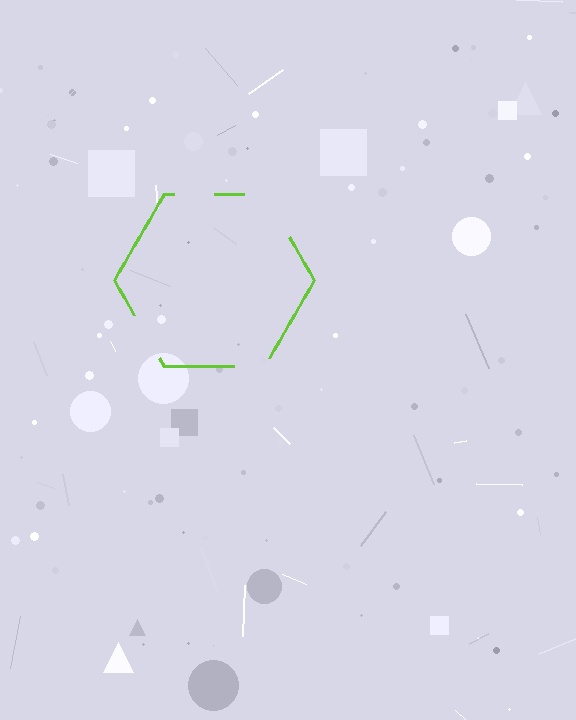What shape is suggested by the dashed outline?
The dashed outline suggests a hexagon.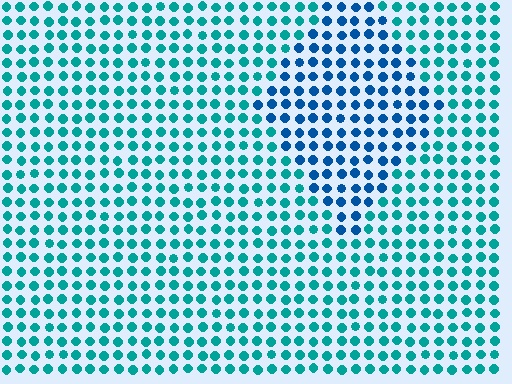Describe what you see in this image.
The image is filled with small teal elements in a uniform arrangement. A diamond-shaped region is visible where the elements are tinted to a slightly different hue, forming a subtle color boundary.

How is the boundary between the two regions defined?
The boundary is defined purely by a slight shift in hue (about 33 degrees). Spacing, size, and orientation are identical on both sides.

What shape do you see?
I see a diamond.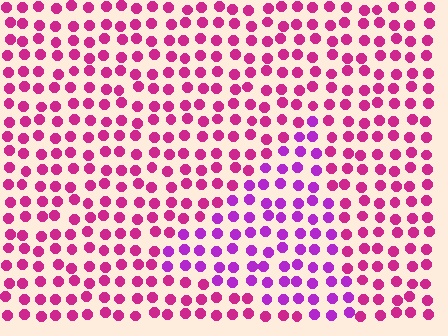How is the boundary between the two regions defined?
The boundary is defined purely by a slight shift in hue (about 32 degrees). Spacing, size, and orientation are identical on both sides.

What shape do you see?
I see a triangle.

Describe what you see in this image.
The image is filled with small magenta elements in a uniform arrangement. A triangle-shaped region is visible where the elements are tinted to a slightly different hue, forming a subtle color boundary.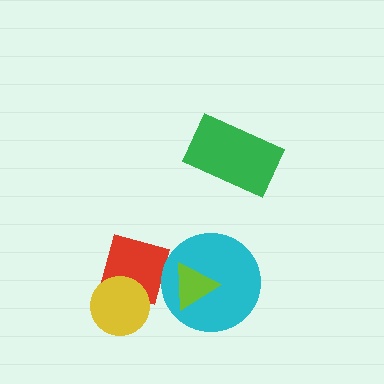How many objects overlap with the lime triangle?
1 object overlaps with the lime triangle.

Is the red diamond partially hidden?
Yes, it is partially covered by another shape.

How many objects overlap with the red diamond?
2 objects overlap with the red diamond.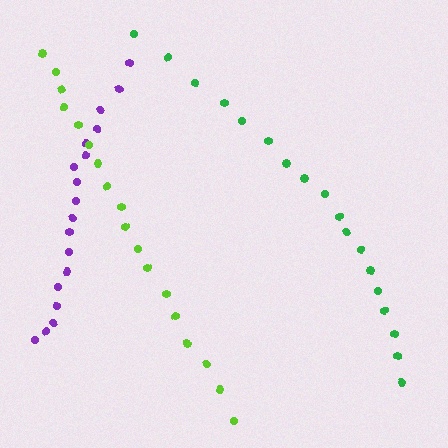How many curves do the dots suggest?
There are 3 distinct paths.